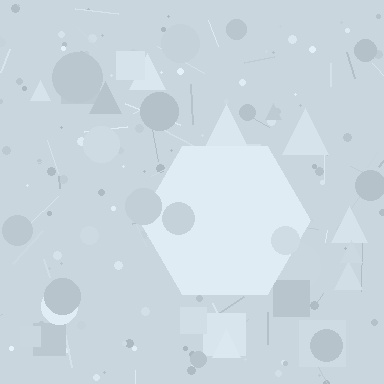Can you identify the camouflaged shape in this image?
The camouflaged shape is a hexagon.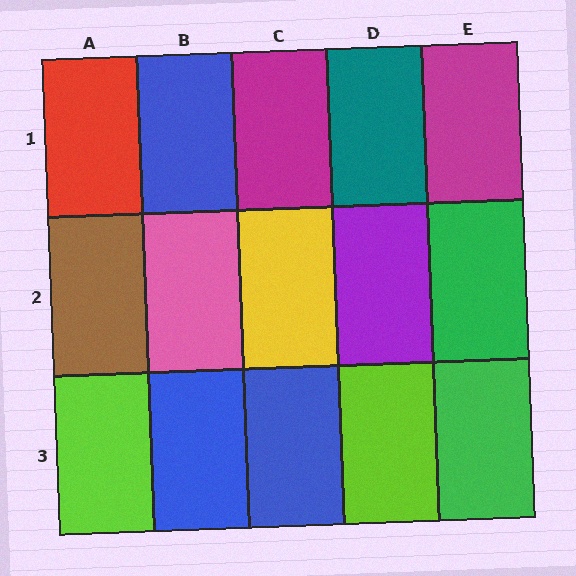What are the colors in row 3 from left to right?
Lime, blue, blue, lime, green.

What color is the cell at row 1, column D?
Teal.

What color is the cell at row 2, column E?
Green.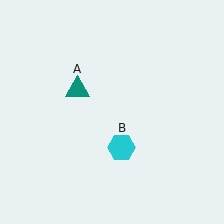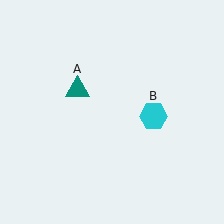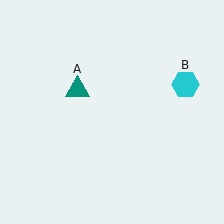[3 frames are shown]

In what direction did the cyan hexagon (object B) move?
The cyan hexagon (object B) moved up and to the right.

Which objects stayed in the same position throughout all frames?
Teal triangle (object A) remained stationary.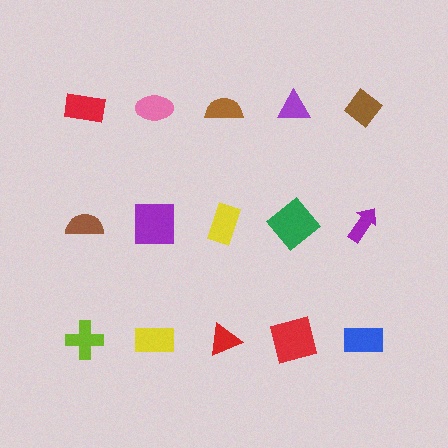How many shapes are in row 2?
5 shapes.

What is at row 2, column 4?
A green diamond.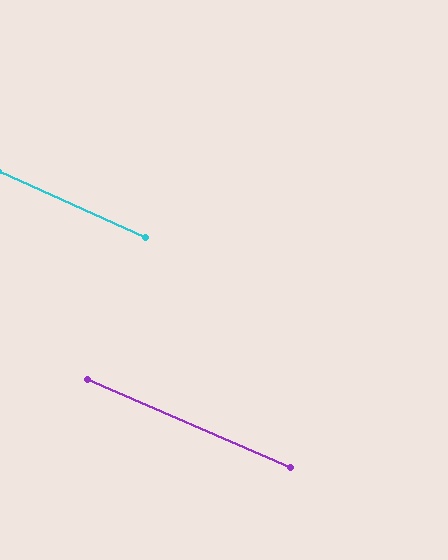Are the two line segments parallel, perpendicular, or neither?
Parallel — their directions differ by only 0.8°.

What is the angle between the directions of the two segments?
Approximately 1 degree.